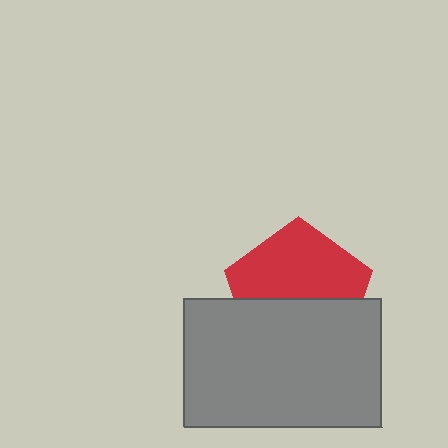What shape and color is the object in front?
The object in front is a gray rectangle.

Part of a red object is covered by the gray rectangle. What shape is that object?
It is a pentagon.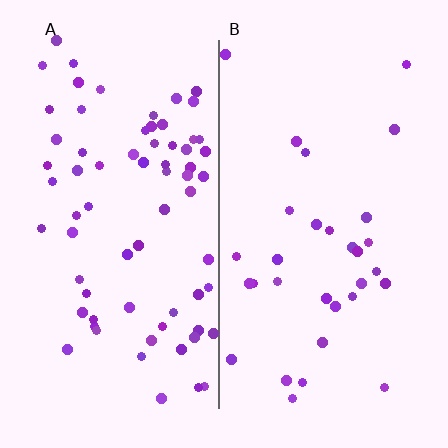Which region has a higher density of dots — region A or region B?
A (the left).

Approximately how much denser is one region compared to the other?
Approximately 2.3× — region A over region B.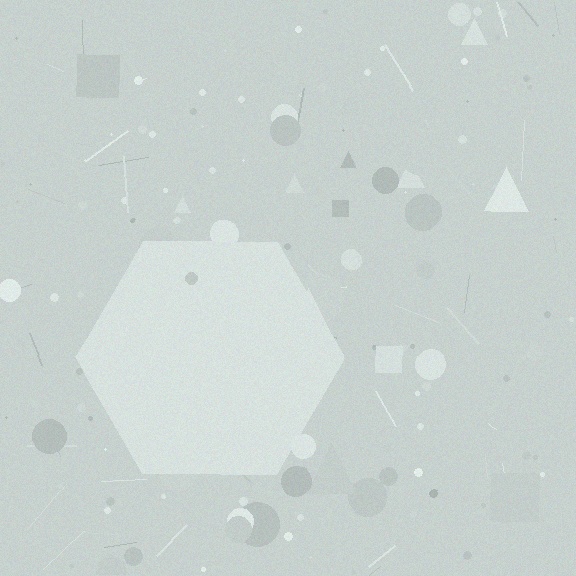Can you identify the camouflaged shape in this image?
The camouflaged shape is a hexagon.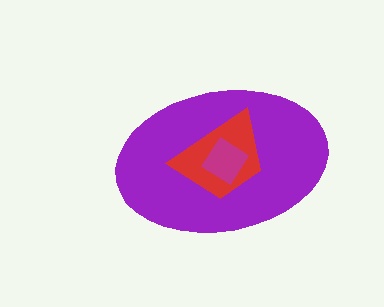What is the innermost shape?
The magenta diamond.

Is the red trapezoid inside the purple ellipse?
Yes.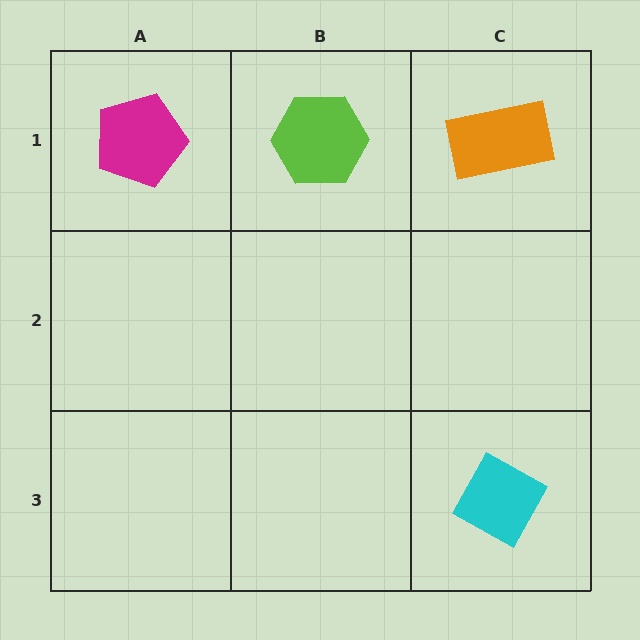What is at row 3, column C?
A cyan diamond.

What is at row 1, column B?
A lime hexagon.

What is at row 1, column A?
A magenta pentagon.